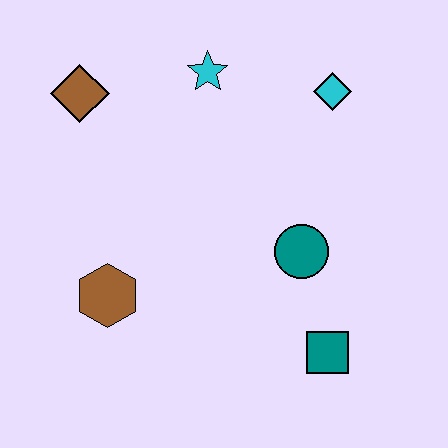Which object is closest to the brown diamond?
The cyan star is closest to the brown diamond.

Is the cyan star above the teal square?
Yes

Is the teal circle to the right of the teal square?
No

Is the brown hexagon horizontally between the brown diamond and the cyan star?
Yes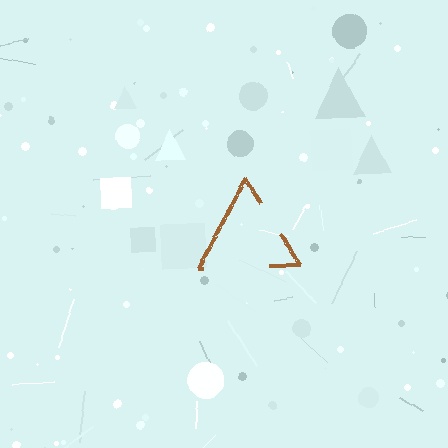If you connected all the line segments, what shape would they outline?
They would outline a triangle.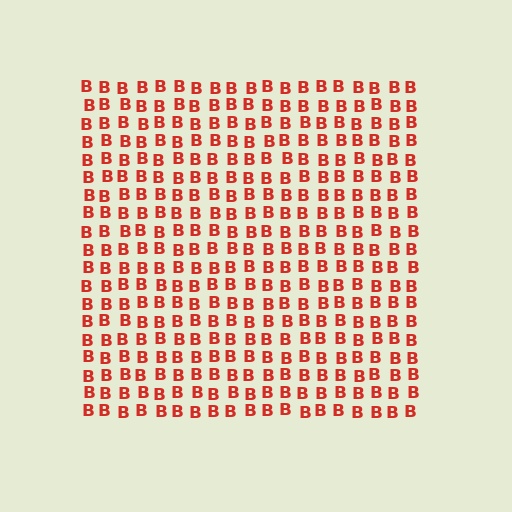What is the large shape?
The large shape is a square.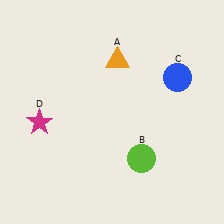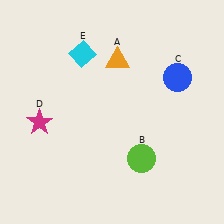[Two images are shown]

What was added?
A cyan diamond (E) was added in Image 2.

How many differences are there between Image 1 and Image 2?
There is 1 difference between the two images.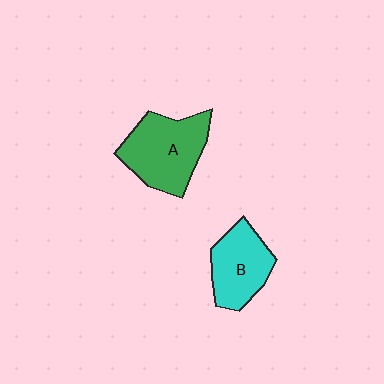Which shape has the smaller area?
Shape B (cyan).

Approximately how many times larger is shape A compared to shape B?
Approximately 1.3 times.